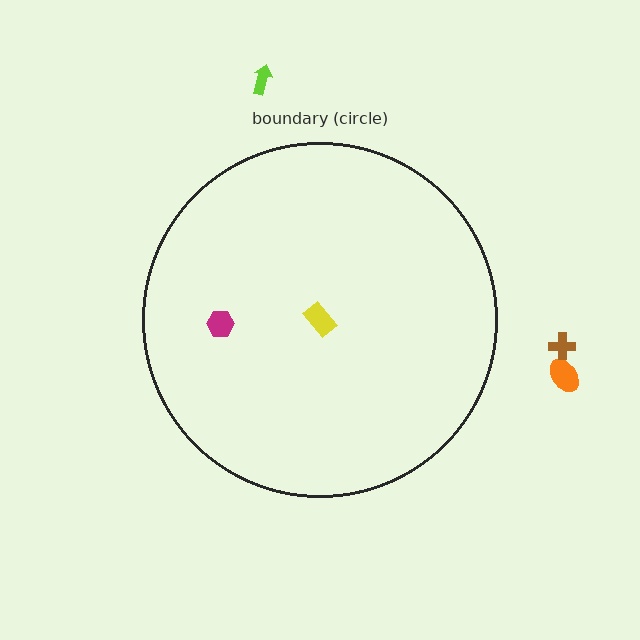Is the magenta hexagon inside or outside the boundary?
Inside.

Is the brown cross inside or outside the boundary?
Outside.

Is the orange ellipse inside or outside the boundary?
Outside.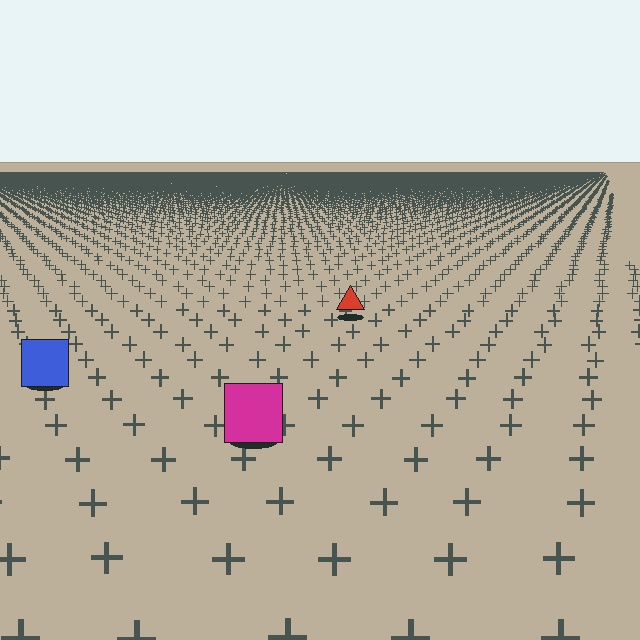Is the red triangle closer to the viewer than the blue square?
No. The blue square is closer — you can tell from the texture gradient: the ground texture is coarser near it.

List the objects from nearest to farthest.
From nearest to farthest: the magenta square, the blue square, the red triangle.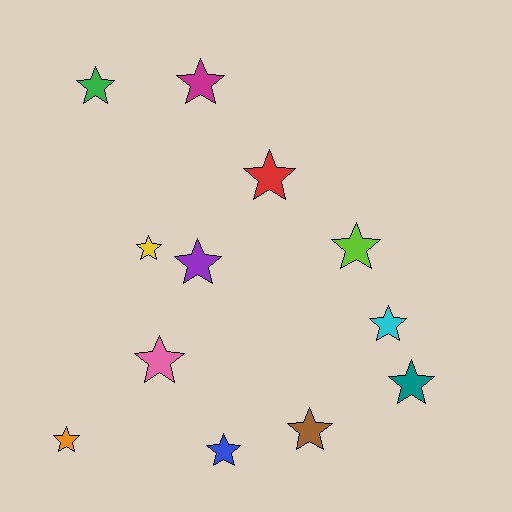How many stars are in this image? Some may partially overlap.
There are 12 stars.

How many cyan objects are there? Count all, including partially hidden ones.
There is 1 cyan object.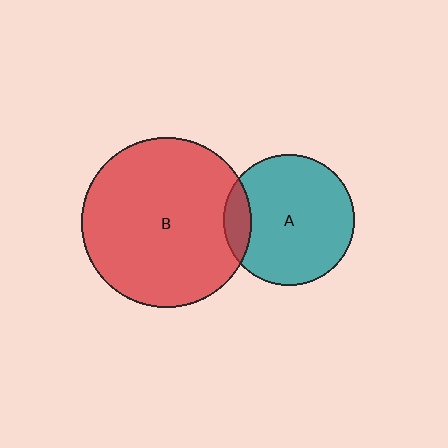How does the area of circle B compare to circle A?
Approximately 1.7 times.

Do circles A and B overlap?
Yes.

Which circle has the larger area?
Circle B (red).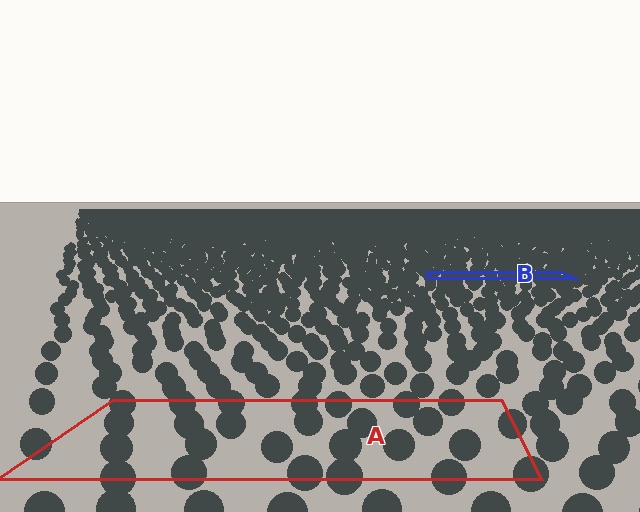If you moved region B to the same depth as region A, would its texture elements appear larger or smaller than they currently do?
They would appear larger. At a closer depth, the same texture elements are projected at a bigger on-screen size.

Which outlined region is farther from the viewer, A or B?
Region B is farther from the viewer — the texture elements inside it appear smaller and more densely packed.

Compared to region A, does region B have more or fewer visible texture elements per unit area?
Region B has more texture elements per unit area — they are packed more densely because it is farther away.